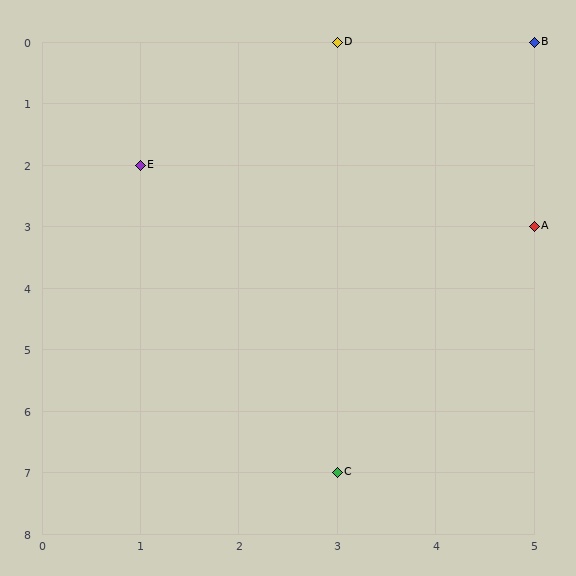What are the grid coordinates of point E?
Point E is at grid coordinates (1, 2).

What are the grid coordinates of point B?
Point B is at grid coordinates (5, 0).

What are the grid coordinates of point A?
Point A is at grid coordinates (5, 3).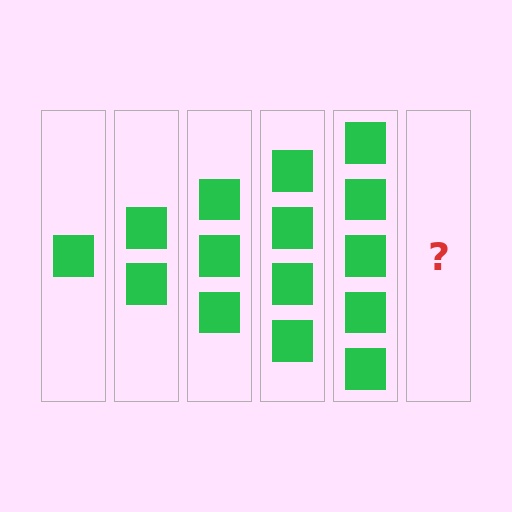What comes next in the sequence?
The next element should be 6 squares.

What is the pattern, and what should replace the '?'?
The pattern is that each step adds one more square. The '?' should be 6 squares.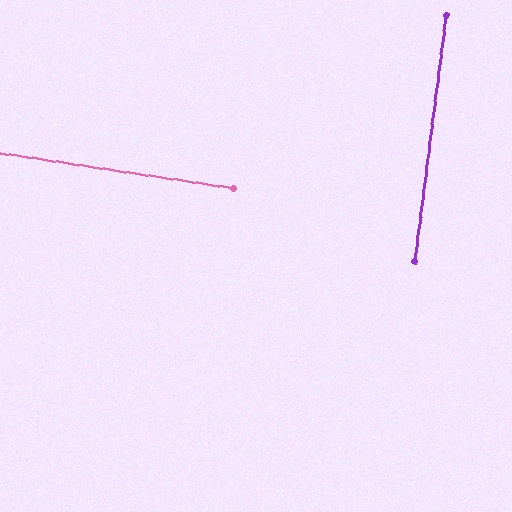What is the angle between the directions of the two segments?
Approximately 89 degrees.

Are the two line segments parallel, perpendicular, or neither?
Perpendicular — they meet at approximately 89°.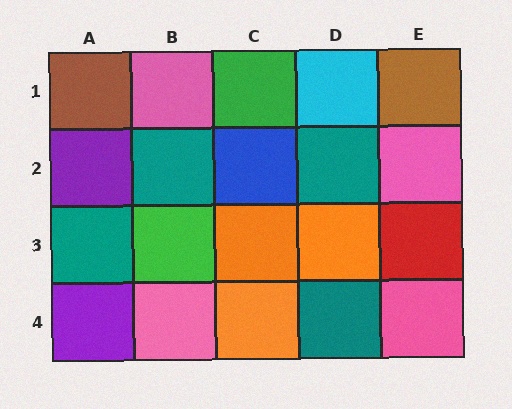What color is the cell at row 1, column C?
Green.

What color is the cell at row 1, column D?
Cyan.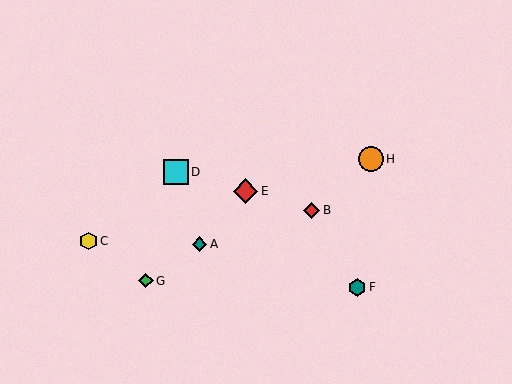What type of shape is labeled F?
Shape F is a teal hexagon.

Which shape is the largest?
The orange circle (labeled H) is the largest.